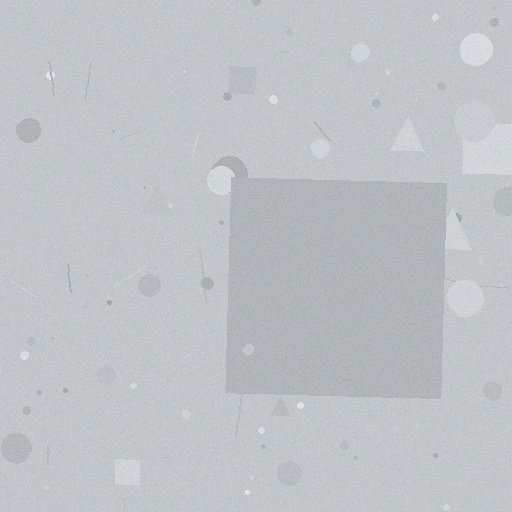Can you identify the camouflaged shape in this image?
The camouflaged shape is a square.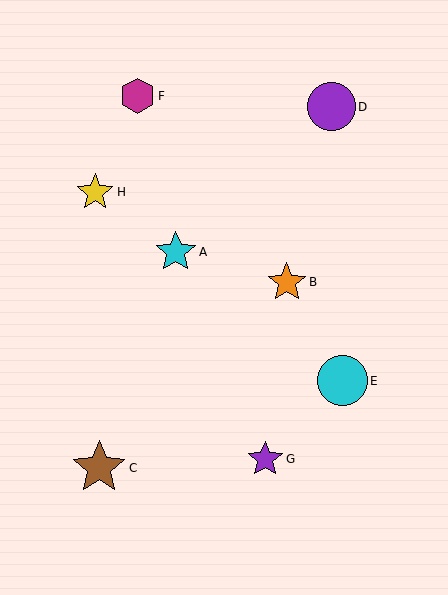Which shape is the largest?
The brown star (labeled C) is the largest.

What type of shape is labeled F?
Shape F is a magenta hexagon.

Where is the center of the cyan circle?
The center of the cyan circle is at (343, 381).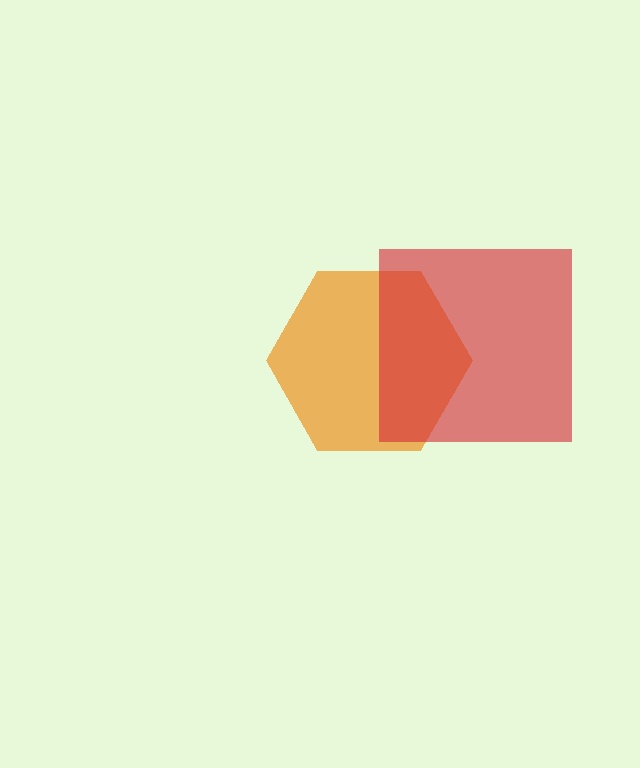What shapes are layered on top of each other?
The layered shapes are: an orange hexagon, a red square.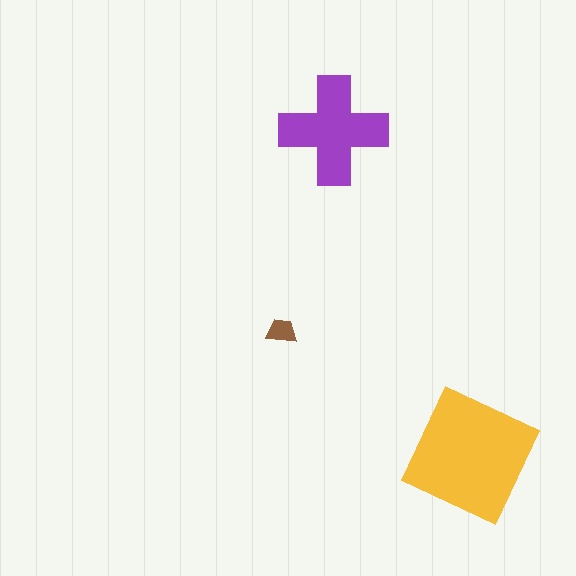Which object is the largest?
The yellow square.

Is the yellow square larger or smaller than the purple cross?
Larger.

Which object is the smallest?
The brown trapezoid.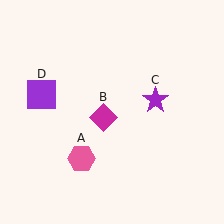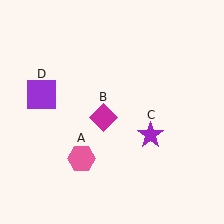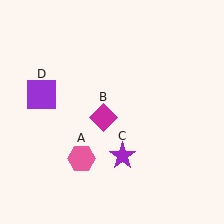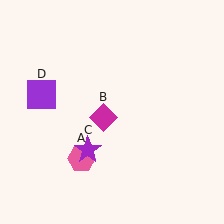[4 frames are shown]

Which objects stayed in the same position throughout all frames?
Pink hexagon (object A) and magenta diamond (object B) and purple square (object D) remained stationary.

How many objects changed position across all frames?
1 object changed position: purple star (object C).